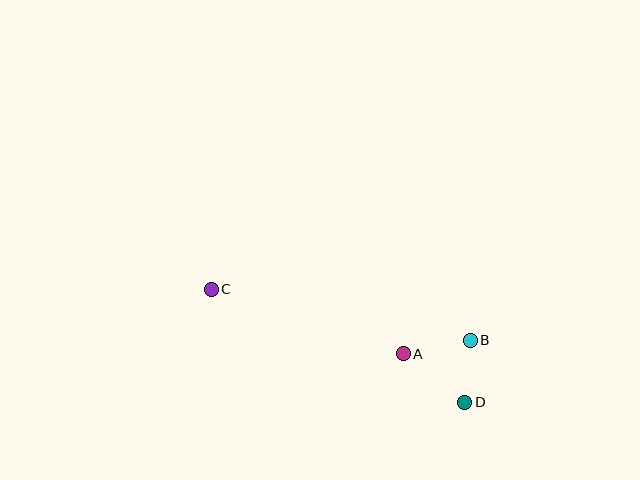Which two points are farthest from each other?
Points C and D are farthest from each other.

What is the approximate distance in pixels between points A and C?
The distance between A and C is approximately 203 pixels.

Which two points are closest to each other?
Points B and D are closest to each other.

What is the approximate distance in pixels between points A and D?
The distance between A and D is approximately 78 pixels.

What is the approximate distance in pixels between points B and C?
The distance between B and C is approximately 264 pixels.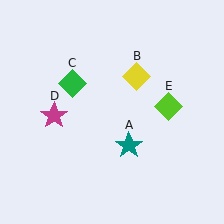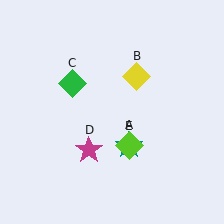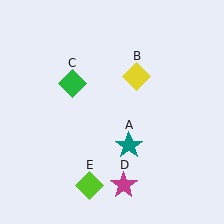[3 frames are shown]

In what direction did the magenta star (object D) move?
The magenta star (object D) moved down and to the right.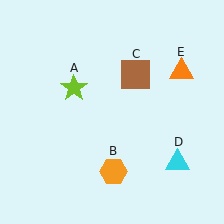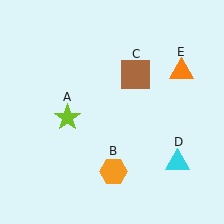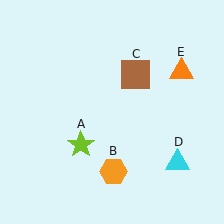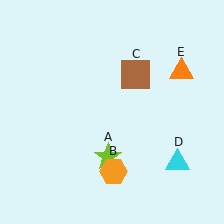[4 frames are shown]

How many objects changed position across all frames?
1 object changed position: lime star (object A).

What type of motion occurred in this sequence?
The lime star (object A) rotated counterclockwise around the center of the scene.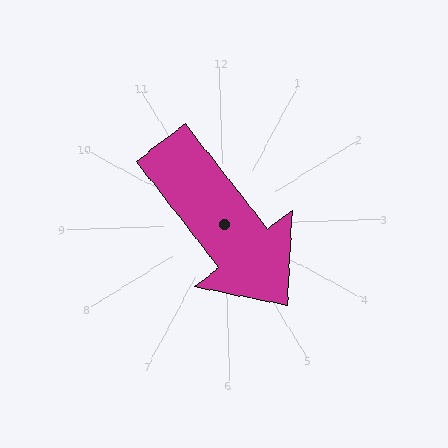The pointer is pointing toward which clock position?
Roughly 5 o'clock.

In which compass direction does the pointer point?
Southeast.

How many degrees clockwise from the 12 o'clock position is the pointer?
Approximately 144 degrees.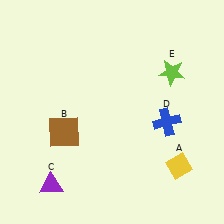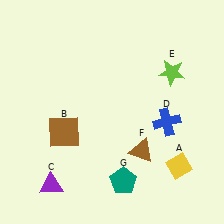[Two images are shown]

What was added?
A brown triangle (F), a teal pentagon (G) were added in Image 2.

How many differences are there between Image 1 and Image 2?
There are 2 differences between the two images.